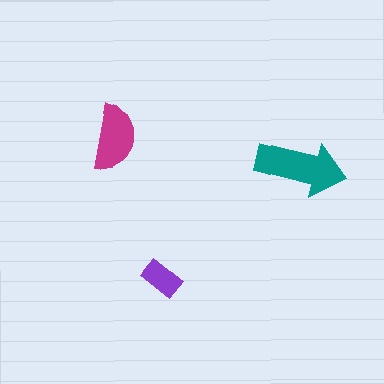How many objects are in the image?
There are 3 objects in the image.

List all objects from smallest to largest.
The purple rectangle, the magenta semicircle, the teal arrow.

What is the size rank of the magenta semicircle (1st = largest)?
2nd.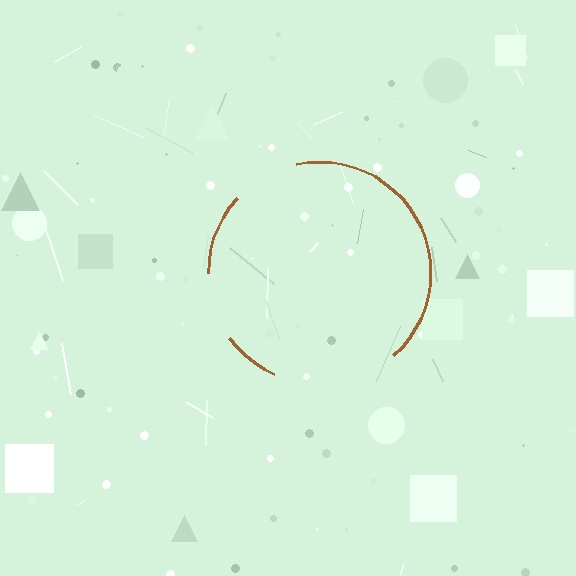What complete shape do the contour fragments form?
The contour fragments form a circle.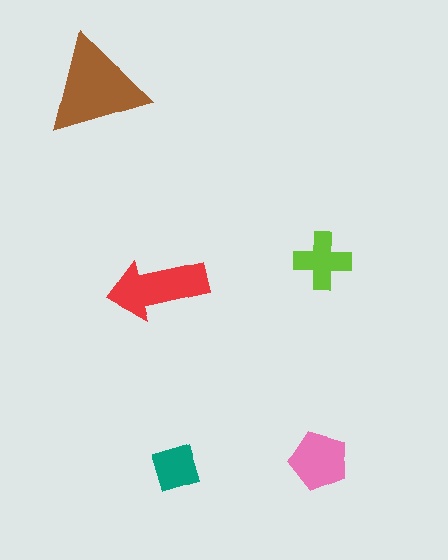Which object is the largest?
The brown triangle.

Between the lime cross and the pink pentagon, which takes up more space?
The pink pentagon.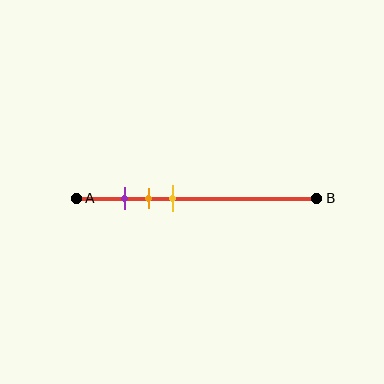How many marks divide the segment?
There are 3 marks dividing the segment.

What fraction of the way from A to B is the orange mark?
The orange mark is approximately 30% (0.3) of the way from A to B.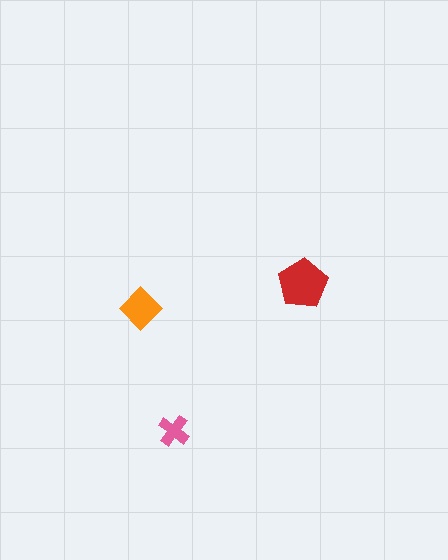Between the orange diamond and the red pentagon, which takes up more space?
The red pentagon.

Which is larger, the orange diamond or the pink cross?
The orange diamond.